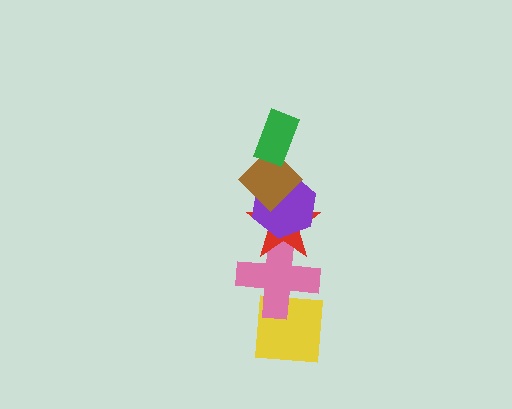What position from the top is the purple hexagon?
The purple hexagon is 3rd from the top.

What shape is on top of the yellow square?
The pink cross is on top of the yellow square.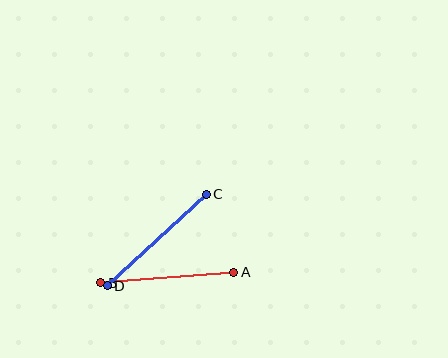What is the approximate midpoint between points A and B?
The midpoint is at approximately (167, 277) pixels.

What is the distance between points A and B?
The distance is approximately 133 pixels.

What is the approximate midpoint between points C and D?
The midpoint is at approximately (157, 240) pixels.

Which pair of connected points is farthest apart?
Points C and D are farthest apart.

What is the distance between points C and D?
The distance is approximately 135 pixels.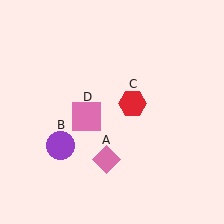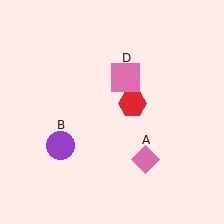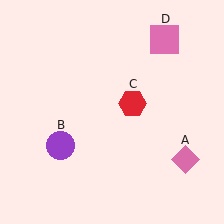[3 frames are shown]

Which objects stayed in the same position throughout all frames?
Purple circle (object B) and red hexagon (object C) remained stationary.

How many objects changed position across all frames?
2 objects changed position: pink diamond (object A), pink square (object D).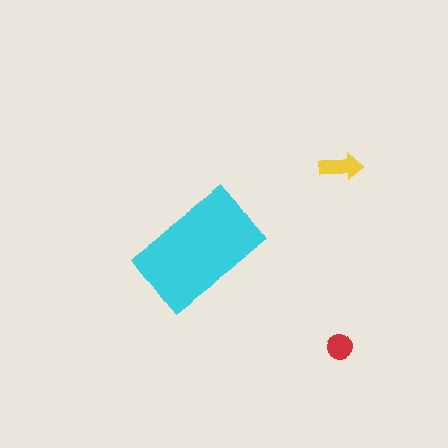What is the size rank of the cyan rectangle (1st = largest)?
1st.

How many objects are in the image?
There are 3 objects in the image.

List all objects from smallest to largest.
The red circle, the yellow arrow, the cyan rectangle.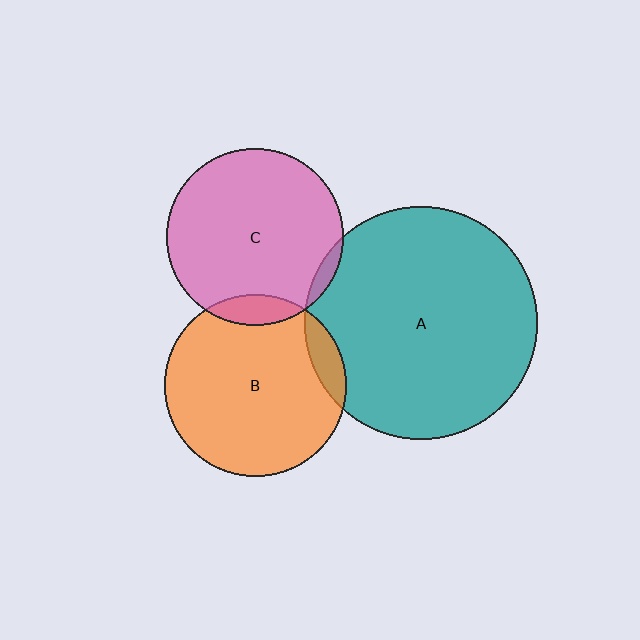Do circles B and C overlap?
Yes.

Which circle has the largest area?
Circle A (teal).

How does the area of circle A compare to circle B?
Approximately 1.6 times.